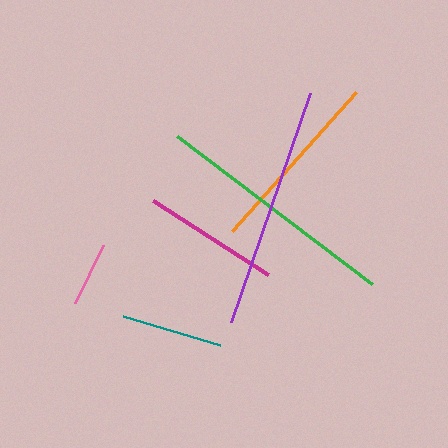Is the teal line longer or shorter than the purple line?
The purple line is longer than the teal line.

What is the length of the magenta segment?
The magenta segment is approximately 136 pixels long.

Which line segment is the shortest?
The pink line is the shortest at approximately 65 pixels.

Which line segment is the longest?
The green line is the longest at approximately 245 pixels.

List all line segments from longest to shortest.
From longest to shortest: green, purple, orange, magenta, teal, pink.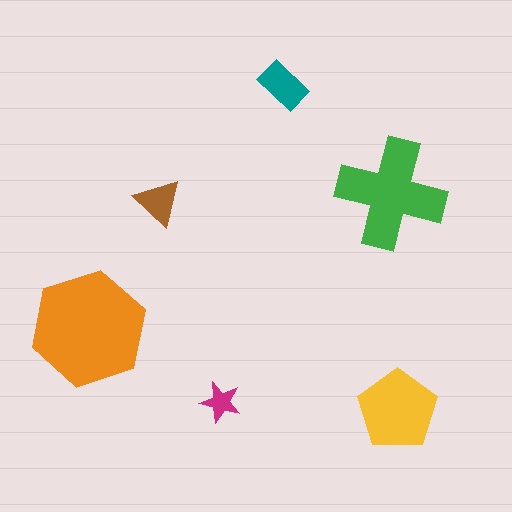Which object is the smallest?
The magenta star.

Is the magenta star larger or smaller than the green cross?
Smaller.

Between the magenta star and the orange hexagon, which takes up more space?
The orange hexagon.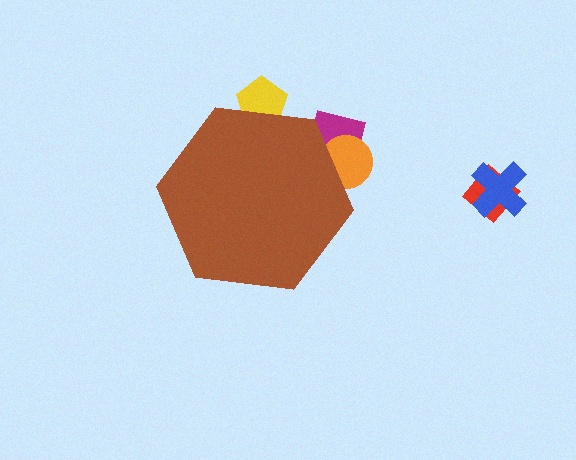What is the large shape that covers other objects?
A brown hexagon.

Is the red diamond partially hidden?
No, the red diamond is fully visible.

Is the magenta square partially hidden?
Yes, the magenta square is partially hidden behind the brown hexagon.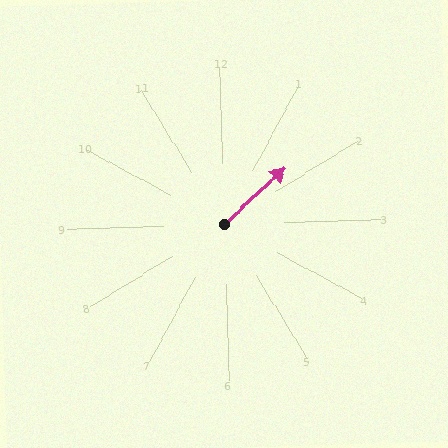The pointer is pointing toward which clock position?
Roughly 2 o'clock.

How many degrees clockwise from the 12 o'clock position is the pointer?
Approximately 49 degrees.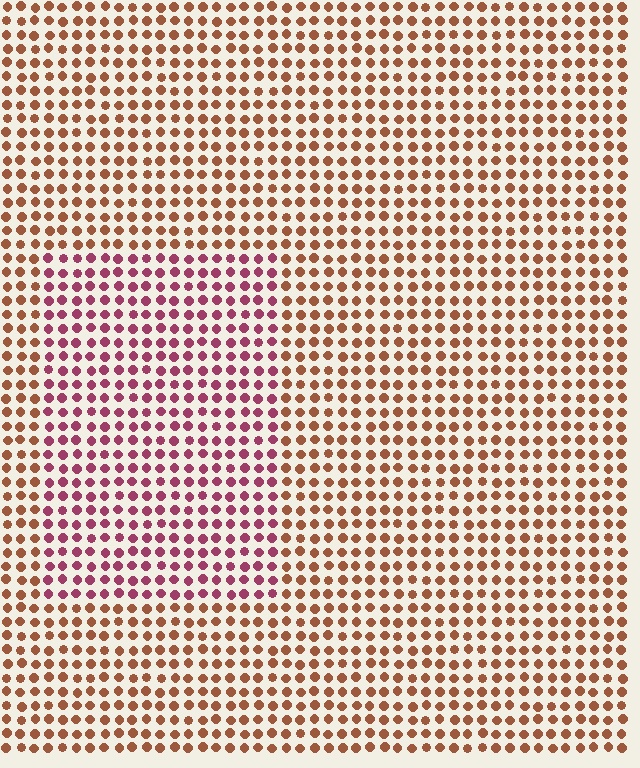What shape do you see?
I see a rectangle.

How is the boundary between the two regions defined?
The boundary is defined purely by a slight shift in hue (about 44 degrees). Spacing, size, and orientation are identical on both sides.